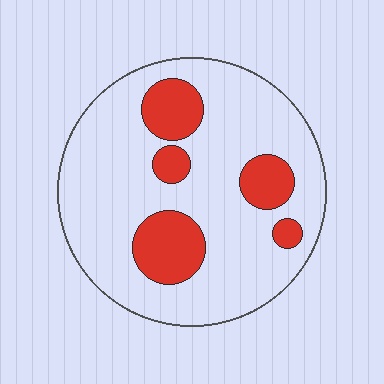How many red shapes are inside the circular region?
5.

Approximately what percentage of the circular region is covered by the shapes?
Approximately 20%.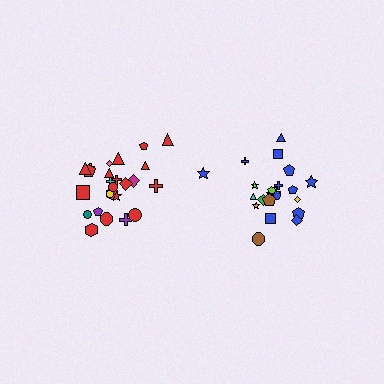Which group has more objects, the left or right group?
The left group.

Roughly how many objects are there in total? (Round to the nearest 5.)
Roughly 45 objects in total.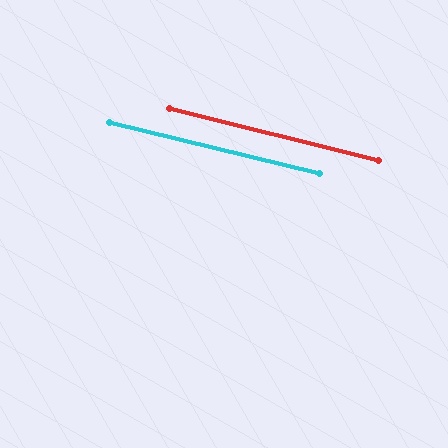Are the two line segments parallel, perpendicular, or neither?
Parallel — their directions differ by only 0.4°.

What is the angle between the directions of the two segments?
Approximately 0 degrees.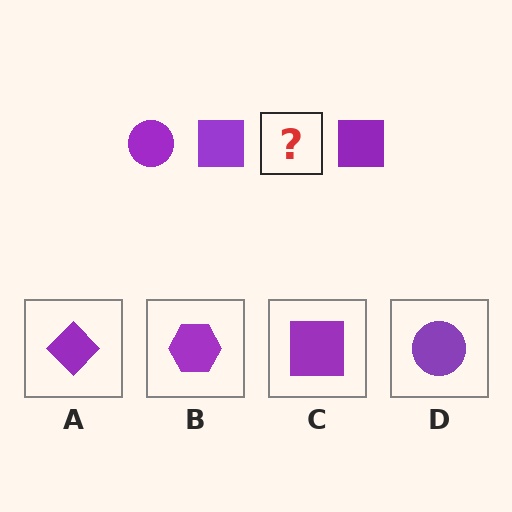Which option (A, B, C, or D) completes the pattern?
D.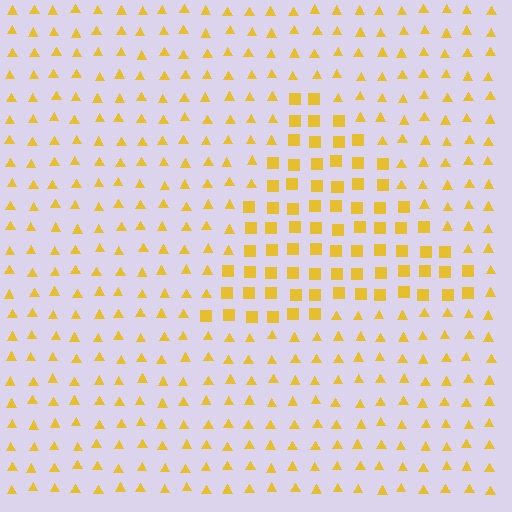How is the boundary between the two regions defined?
The boundary is defined by a change in element shape: squares inside vs. triangles outside. All elements share the same color and spacing.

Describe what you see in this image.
The image is filled with small yellow elements arranged in a uniform grid. A triangle-shaped region contains squares, while the surrounding area contains triangles. The boundary is defined purely by the change in element shape.